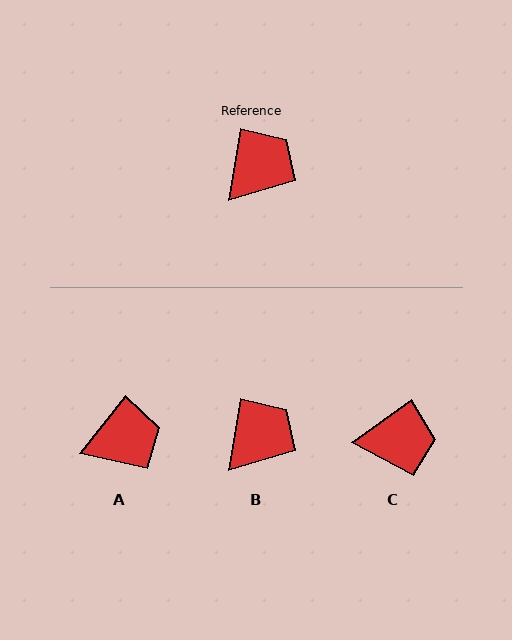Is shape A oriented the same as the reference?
No, it is off by about 29 degrees.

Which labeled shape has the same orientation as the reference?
B.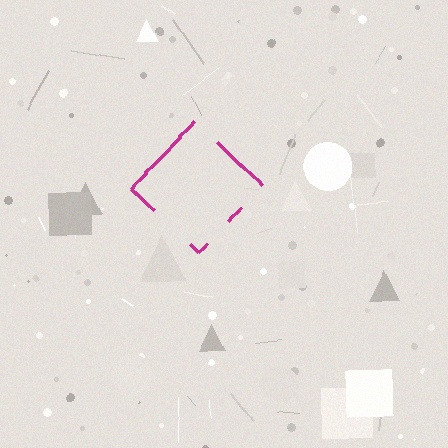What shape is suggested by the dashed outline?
The dashed outline suggests a diamond.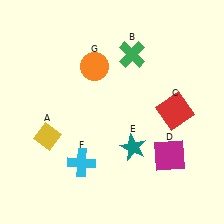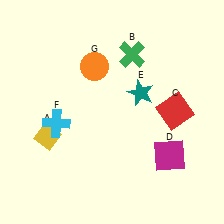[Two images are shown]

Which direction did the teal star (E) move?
The teal star (E) moved up.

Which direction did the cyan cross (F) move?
The cyan cross (F) moved up.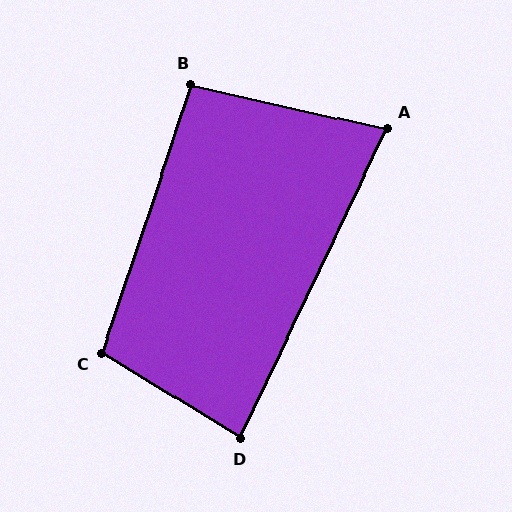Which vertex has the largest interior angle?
C, at approximately 103 degrees.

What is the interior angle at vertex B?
Approximately 96 degrees (obtuse).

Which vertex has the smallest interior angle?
A, at approximately 77 degrees.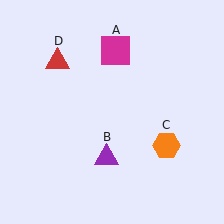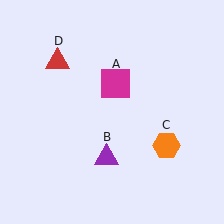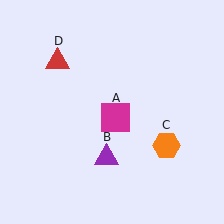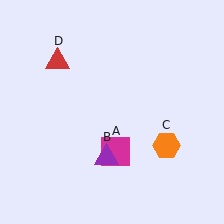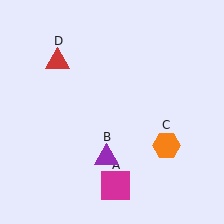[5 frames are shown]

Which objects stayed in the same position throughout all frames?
Purple triangle (object B) and orange hexagon (object C) and red triangle (object D) remained stationary.